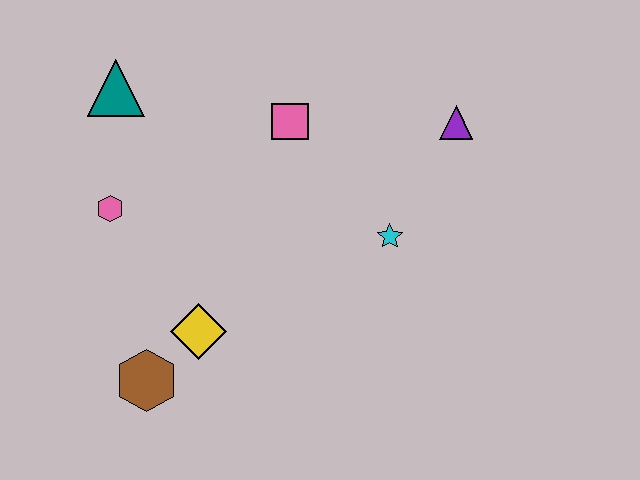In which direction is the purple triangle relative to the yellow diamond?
The purple triangle is to the right of the yellow diamond.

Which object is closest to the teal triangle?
The pink hexagon is closest to the teal triangle.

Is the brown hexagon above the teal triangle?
No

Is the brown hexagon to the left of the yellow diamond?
Yes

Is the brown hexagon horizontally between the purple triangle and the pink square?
No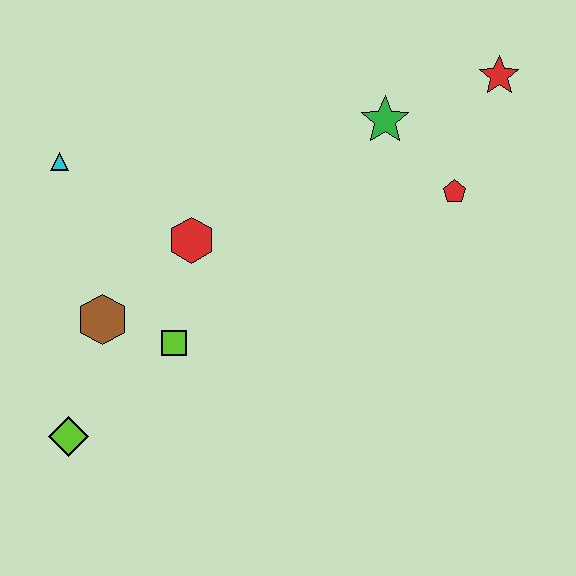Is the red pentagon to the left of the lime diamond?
No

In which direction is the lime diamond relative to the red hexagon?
The lime diamond is below the red hexagon.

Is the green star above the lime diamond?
Yes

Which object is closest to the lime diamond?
The brown hexagon is closest to the lime diamond.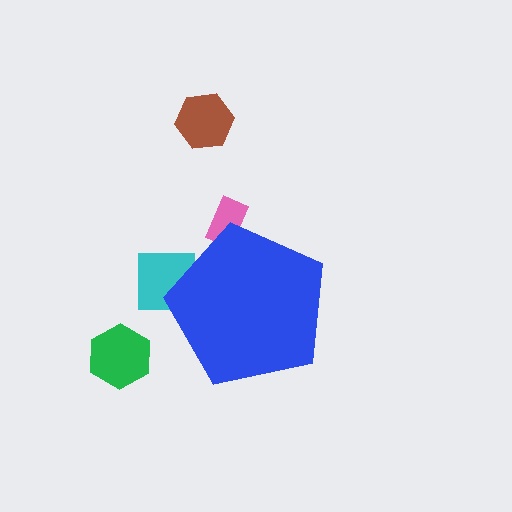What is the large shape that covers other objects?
A blue pentagon.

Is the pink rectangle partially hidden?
Yes, the pink rectangle is partially hidden behind the blue pentagon.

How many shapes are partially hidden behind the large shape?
2 shapes are partially hidden.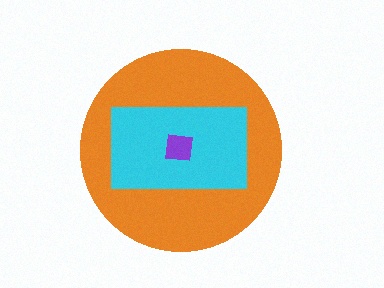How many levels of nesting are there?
3.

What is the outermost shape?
The orange circle.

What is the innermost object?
The purple square.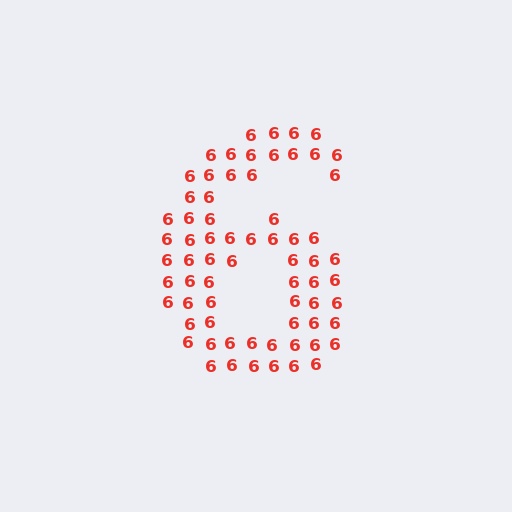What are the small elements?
The small elements are digit 6's.